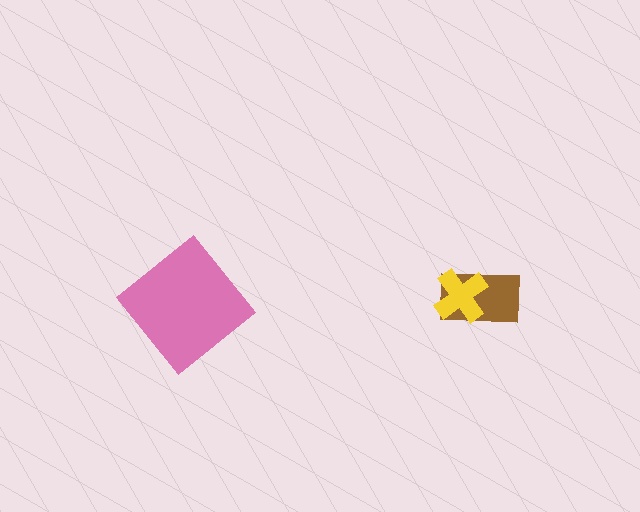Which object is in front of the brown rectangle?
The yellow cross is in front of the brown rectangle.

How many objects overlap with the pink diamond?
0 objects overlap with the pink diamond.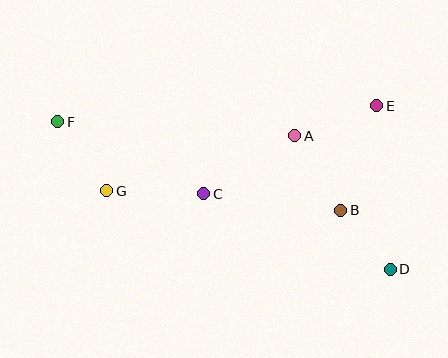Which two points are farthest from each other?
Points D and F are farthest from each other.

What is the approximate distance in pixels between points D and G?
The distance between D and G is approximately 294 pixels.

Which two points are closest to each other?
Points B and D are closest to each other.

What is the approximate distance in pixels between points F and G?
The distance between F and G is approximately 85 pixels.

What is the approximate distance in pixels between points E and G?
The distance between E and G is approximately 283 pixels.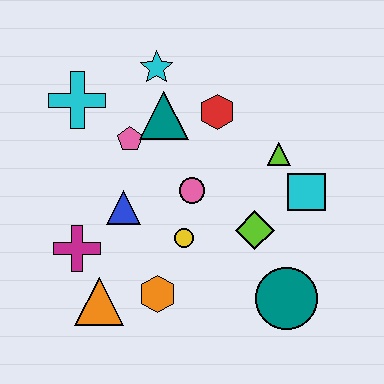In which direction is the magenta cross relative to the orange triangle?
The magenta cross is above the orange triangle.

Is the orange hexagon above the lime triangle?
No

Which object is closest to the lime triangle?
The cyan square is closest to the lime triangle.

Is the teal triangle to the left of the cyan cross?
No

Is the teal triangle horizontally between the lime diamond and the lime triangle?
No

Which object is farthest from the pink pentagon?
The teal circle is farthest from the pink pentagon.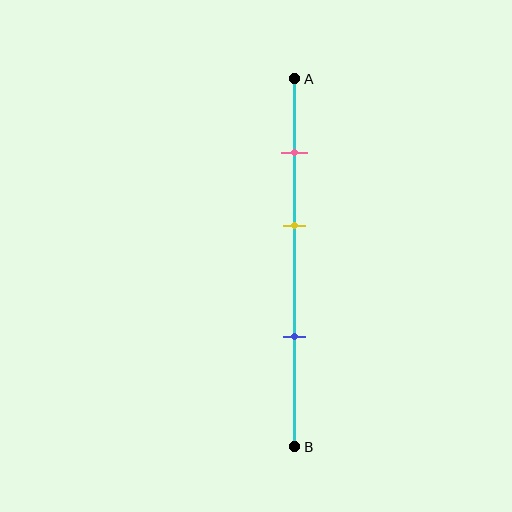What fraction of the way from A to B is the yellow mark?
The yellow mark is approximately 40% (0.4) of the way from A to B.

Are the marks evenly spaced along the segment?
Yes, the marks are approximately evenly spaced.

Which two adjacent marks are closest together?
The pink and yellow marks are the closest adjacent pair.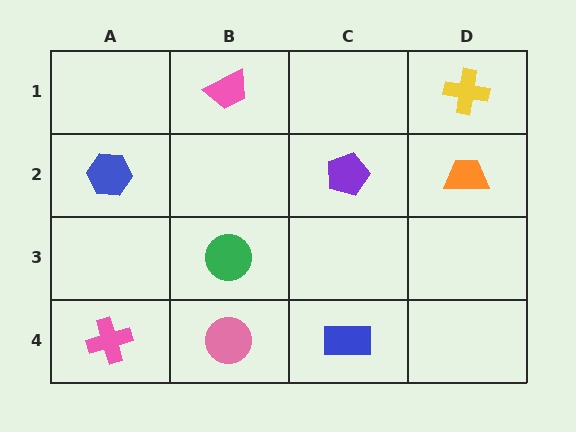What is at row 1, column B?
A pink trapezoid.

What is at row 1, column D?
A yellow cross.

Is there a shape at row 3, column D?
No, that cell is empty.